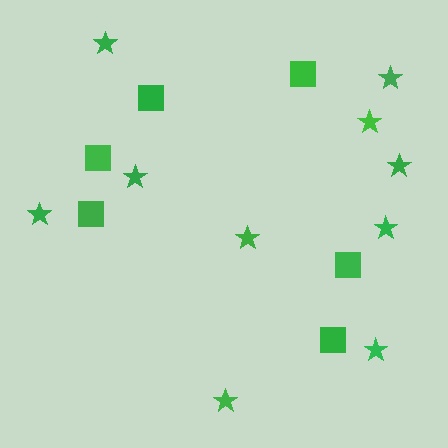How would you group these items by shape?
There are 2 groups: one group of stars (10) and one group of squares (6).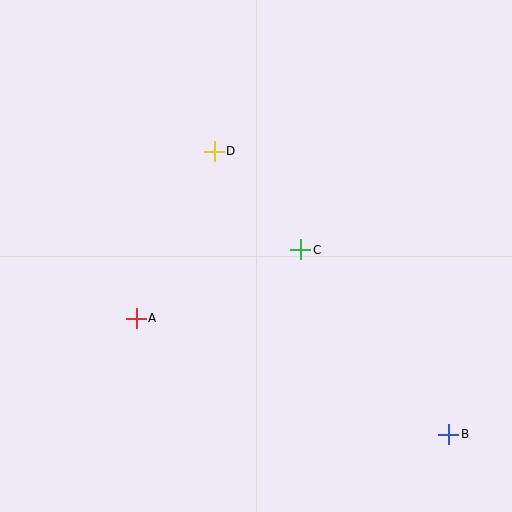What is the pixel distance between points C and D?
The distance between C and D is 131 pixels.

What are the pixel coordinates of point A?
Point A is at (136, 318).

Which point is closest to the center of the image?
Point C at (301, 250) is closest to the center.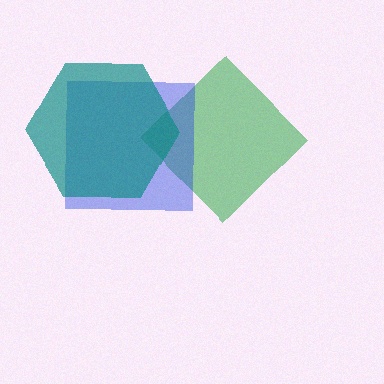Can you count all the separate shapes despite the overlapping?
Yes, there are 3 separate shapes.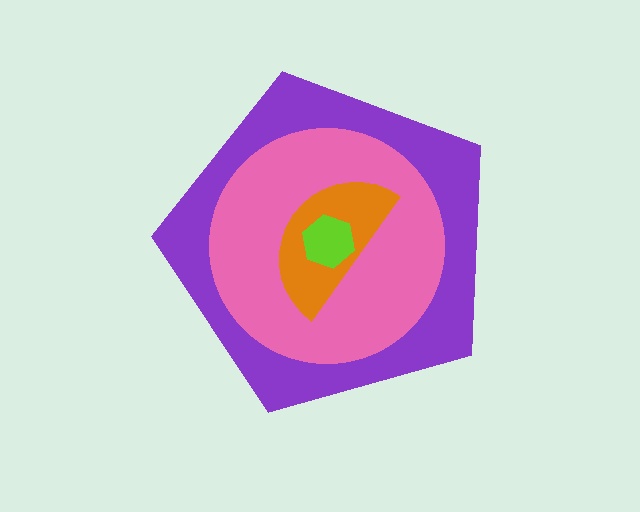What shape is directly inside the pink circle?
The orange semicircle.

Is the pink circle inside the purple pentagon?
Yes.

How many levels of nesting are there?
4.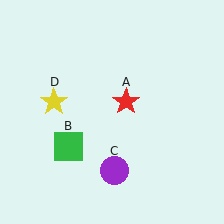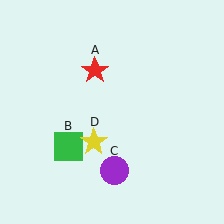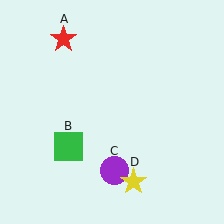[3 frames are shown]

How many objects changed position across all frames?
2 objects changed position: red star (object A), yellow star (object D).